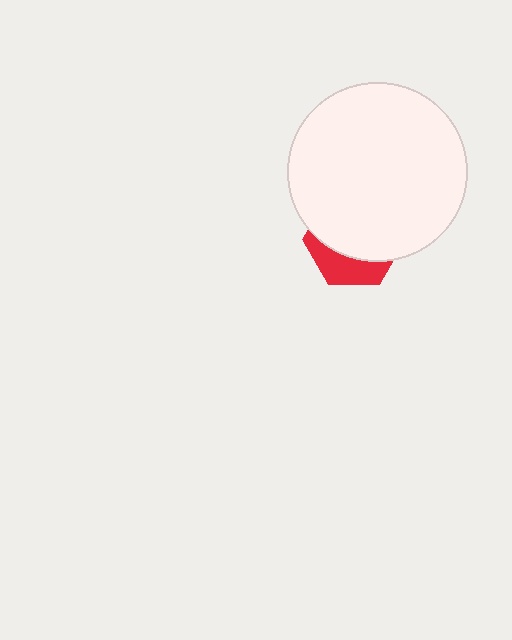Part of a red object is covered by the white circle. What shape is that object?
It is a hexagon.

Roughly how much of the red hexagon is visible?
A small part of it is visible (roughly 32%).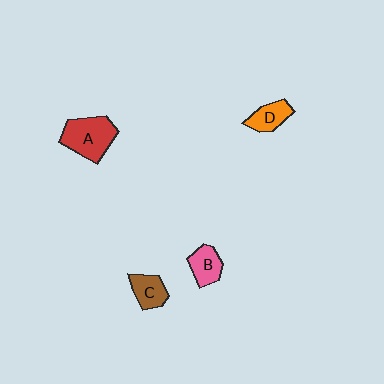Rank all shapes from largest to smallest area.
From largest to smallest: A (red), B (pink), D (orange), C (brown).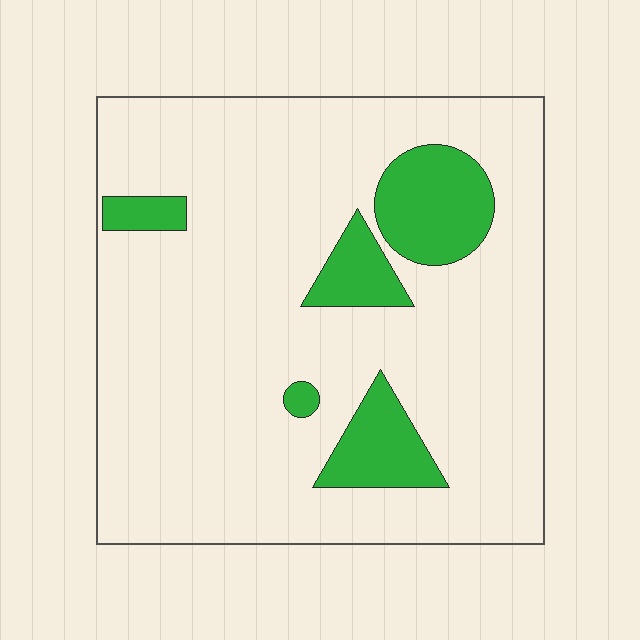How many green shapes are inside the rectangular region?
5.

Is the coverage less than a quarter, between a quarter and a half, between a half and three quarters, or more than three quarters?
Less than a quarter.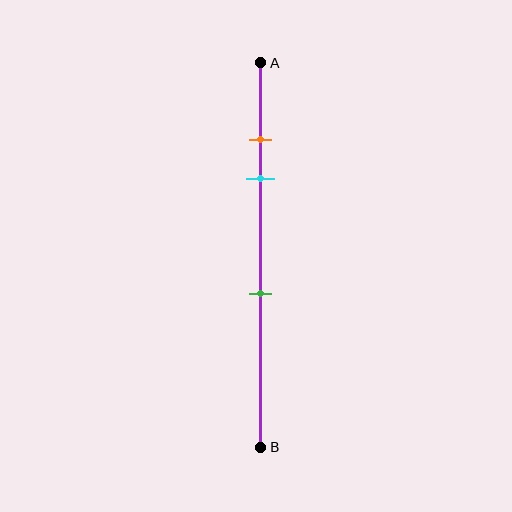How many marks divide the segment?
There are 3 marks dividing the segment.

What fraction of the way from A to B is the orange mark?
The orange mark is approximately 20% (0.2) of the way from A to B.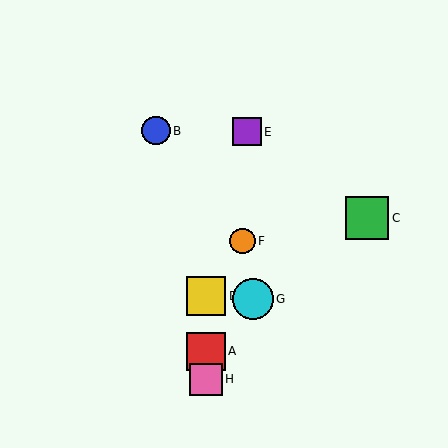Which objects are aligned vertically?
Objects A, D, H are aligned vertically.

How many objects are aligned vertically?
3 objects (A, D, H) are aligned vertically.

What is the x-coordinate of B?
Object B is at x≈156.